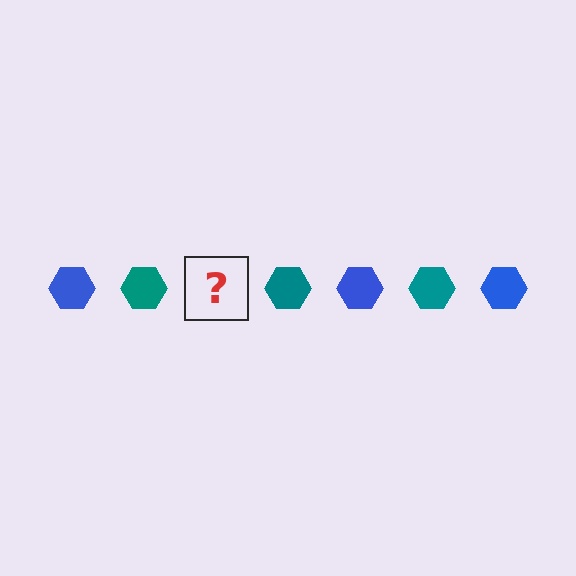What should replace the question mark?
The question mark should be replaced with a blue hexagon.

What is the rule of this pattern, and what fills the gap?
The rule is that the pattern cycles through blue, teal hexagons. The gap should be filled with a blue hexagon.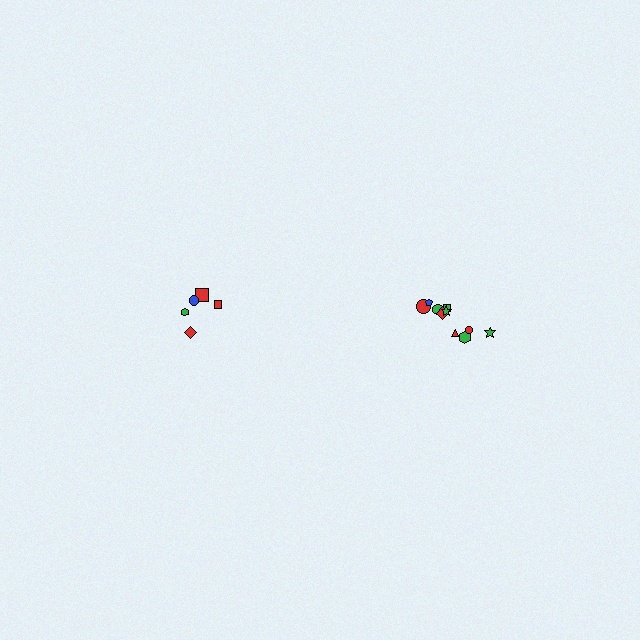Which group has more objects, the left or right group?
The right group.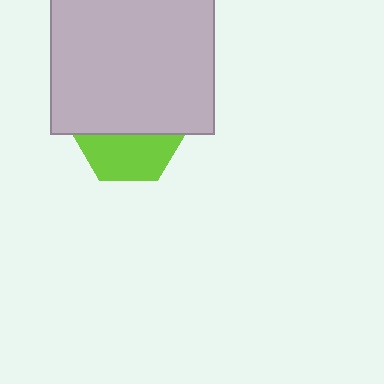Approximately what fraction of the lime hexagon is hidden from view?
Roughly 57% of the lime hexagon is hidden behind the light gray square.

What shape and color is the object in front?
The object in front is a light gray square.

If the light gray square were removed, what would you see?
You would see the complete lime hexagon.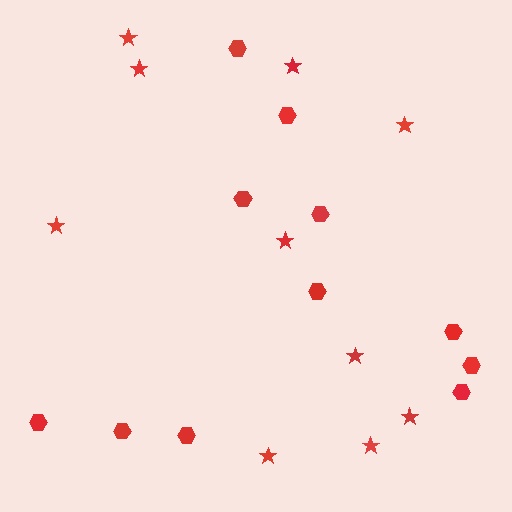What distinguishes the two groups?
There are 2 groups: one group of stars (10) and one group of hexagons (11).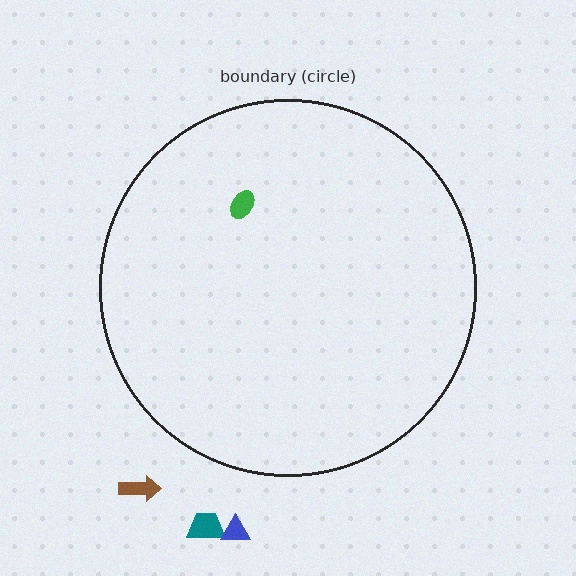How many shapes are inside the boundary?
1 inside, 3 outside.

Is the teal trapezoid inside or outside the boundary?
Outside.